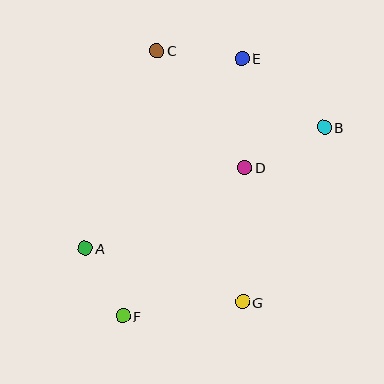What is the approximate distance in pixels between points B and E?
The distance between B and E is approximately 107 pixels.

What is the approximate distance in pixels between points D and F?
The distance between D and F is approximately 192 pixels.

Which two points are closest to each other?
Points A and F are closest to each other.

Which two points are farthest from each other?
Points E and F are farthest from each other.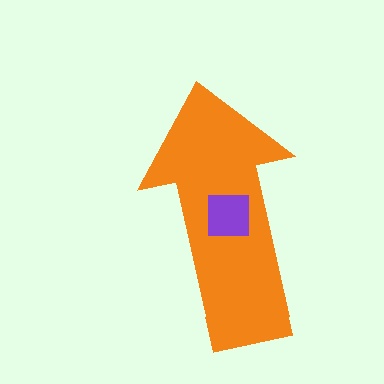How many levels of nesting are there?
2.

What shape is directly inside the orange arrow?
The purple square.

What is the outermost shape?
The orange arrow.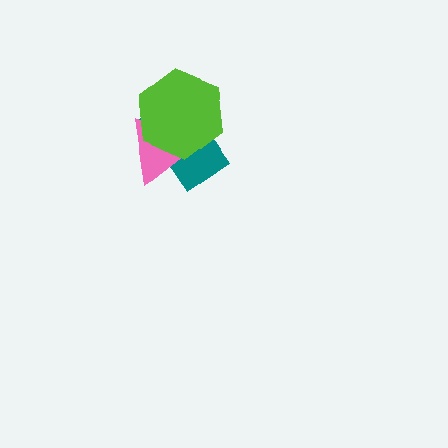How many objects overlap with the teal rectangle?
2 objects overlap with the teal rectangle.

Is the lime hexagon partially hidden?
No, no other shape covers it.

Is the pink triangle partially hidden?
Yes, it is partially covered by another shape.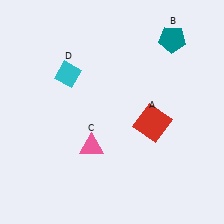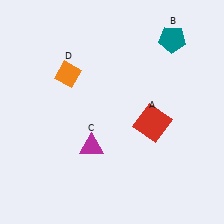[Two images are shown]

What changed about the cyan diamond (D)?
In Image 1, D is cyan. In Image 2, it changed to orange.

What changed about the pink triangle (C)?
In Image 1, C is pink. In Image 2, it changed to magenta.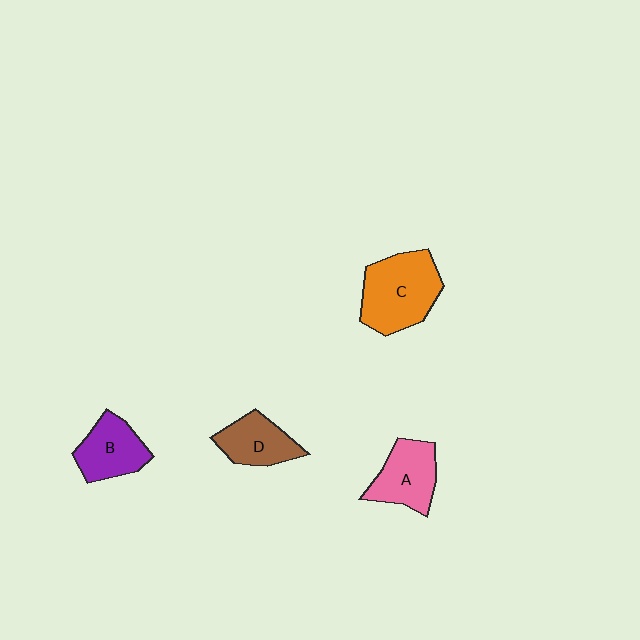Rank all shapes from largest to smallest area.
From largest to smallest: C (orange), A (pink), B (purple), D (brown).